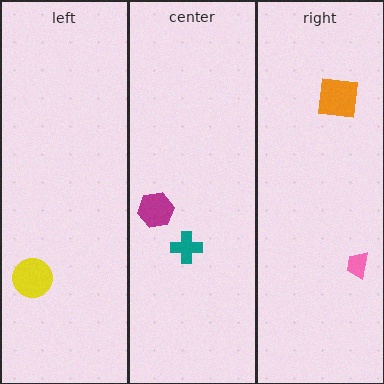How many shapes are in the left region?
1.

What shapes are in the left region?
The yellow circle.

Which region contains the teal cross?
The center region.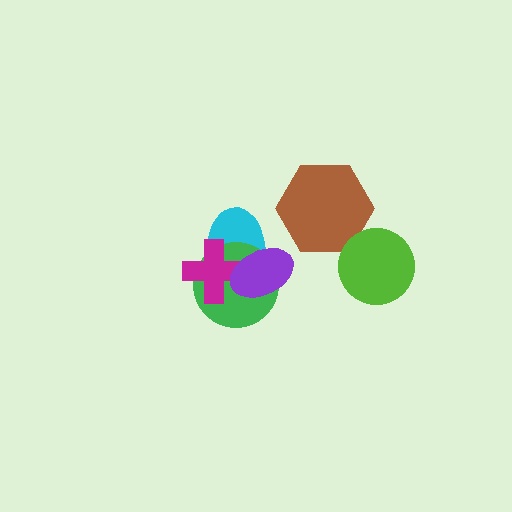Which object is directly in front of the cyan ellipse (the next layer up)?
The green circle is directly in front of the cyan ellipse.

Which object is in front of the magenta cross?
The purple ellipse is in front of the magenta cross.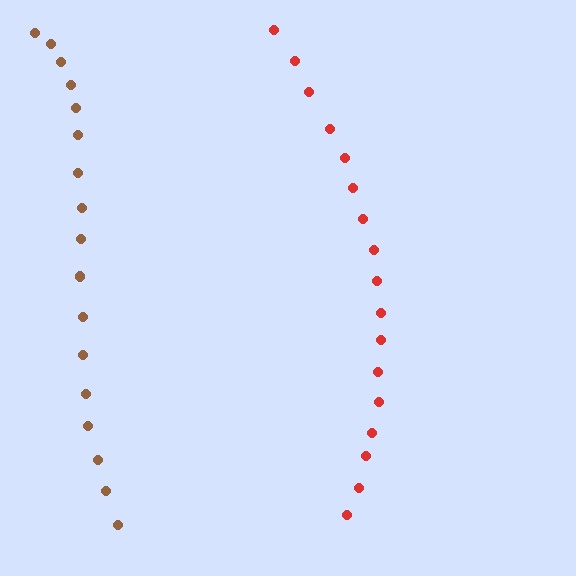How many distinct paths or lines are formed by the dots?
There are 2 distinct paths.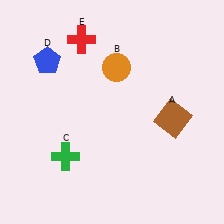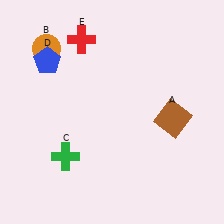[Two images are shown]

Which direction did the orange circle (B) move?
The orange circle (B) moved left.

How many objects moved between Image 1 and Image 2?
1 object moved between the two images.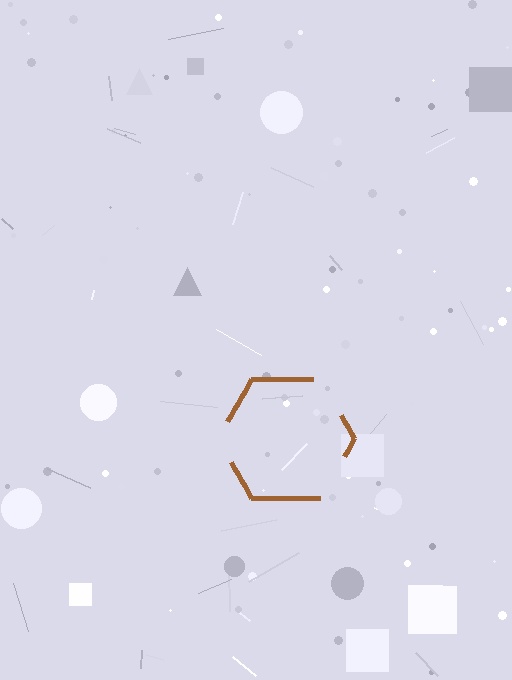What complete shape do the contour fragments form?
The contour fragments form a hexagon.